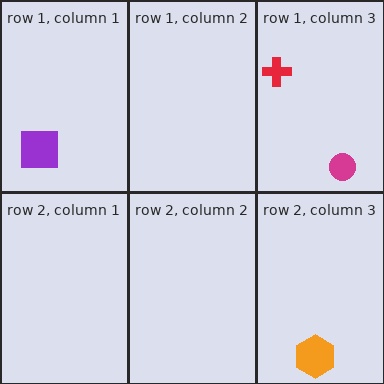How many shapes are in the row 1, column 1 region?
1.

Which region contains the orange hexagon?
The row 2, column 3 region.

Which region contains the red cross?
The row 1, column 3 region.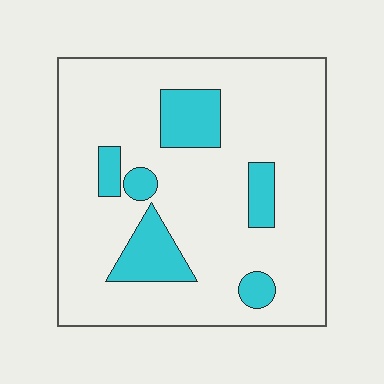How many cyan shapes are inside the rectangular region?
6.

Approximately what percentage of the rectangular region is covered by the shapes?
Approximately 15%.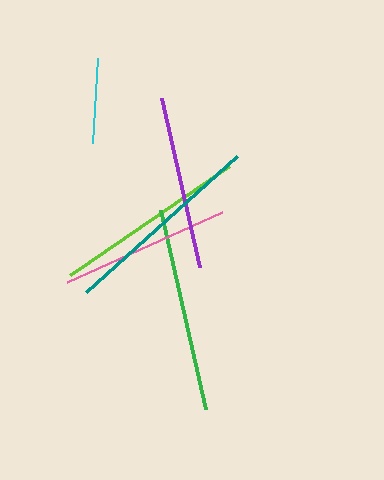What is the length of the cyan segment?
The cyan segment is approximately 85 pixels long.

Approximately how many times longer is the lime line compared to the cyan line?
The lime line is approximately 2.3 times the length of the cyan line.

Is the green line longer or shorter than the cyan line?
The green line is longer than the cyan line.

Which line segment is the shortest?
The cyan line is the shortest at approximately 85 pixels.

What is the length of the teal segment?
The teal segment is approximately 203 pixels long.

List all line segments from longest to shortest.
From longest to shortest: green, teal, lime, purple, pink, cyan.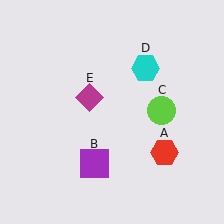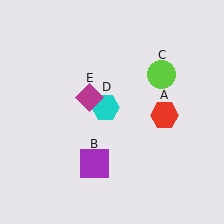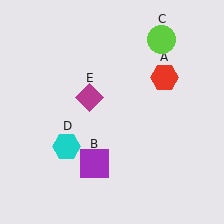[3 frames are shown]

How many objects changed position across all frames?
3 objects changed position: red hexagon (object A), lime circle (object C), cyan hexagon (object D).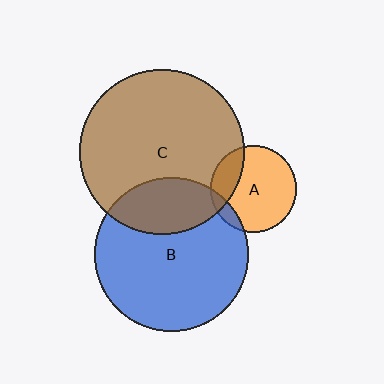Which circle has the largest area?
Circle C (brown).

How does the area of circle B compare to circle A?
Approximately 3.2 times.